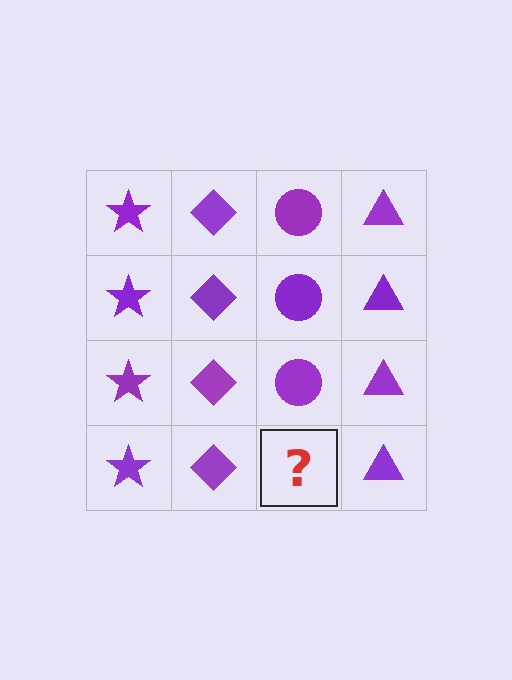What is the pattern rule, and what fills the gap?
The rule is that each column has a consistent shape. The gap should be filled with a purple circle.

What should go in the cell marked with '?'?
The missing cell should contain a purple circle.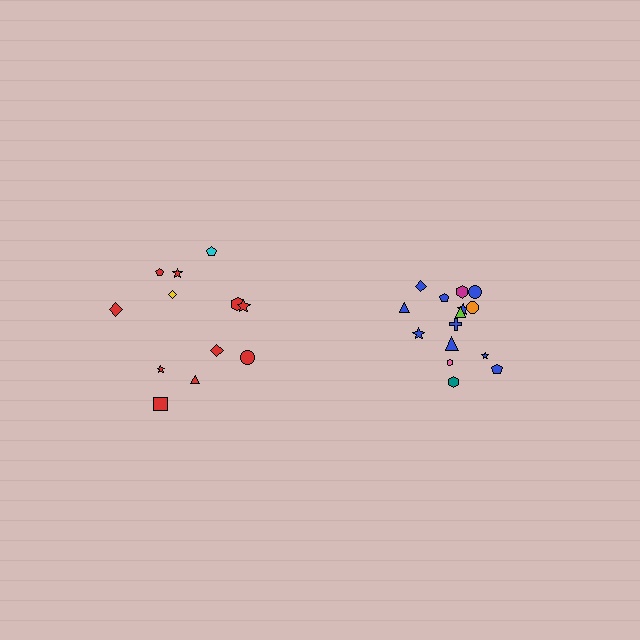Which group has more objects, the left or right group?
The right group.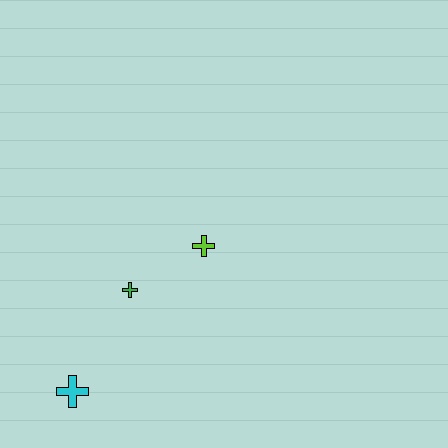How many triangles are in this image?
There are no triangles.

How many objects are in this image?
There are 3 objects.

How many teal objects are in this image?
There are no teal objects.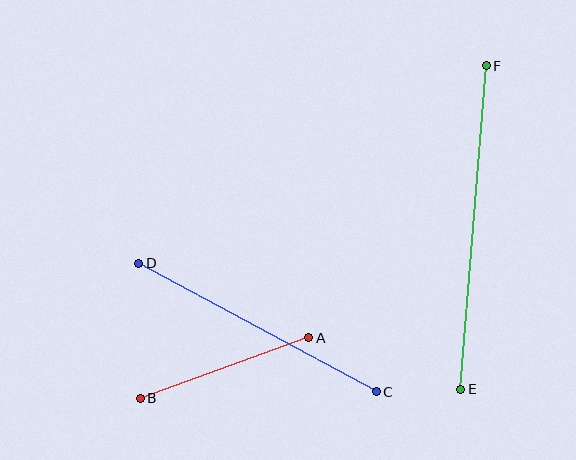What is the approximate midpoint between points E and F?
The midpoint is at approximately (473, 228) pixels.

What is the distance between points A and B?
The distance is approximately 179 pixels.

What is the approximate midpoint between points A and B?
The midpoint is at approximately (224, 368) pixels.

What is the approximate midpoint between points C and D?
The midpoint is at approximately (257, 328) pixels.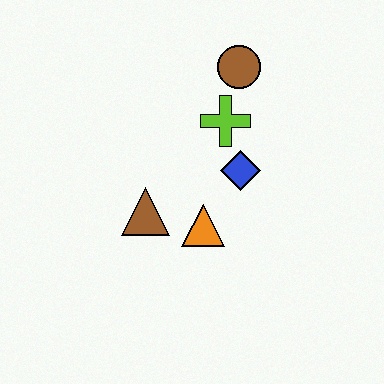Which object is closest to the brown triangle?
The orange triangle is closest to the brown triangle.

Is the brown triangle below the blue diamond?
Yes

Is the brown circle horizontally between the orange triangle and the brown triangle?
No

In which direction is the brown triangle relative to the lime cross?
The brown triangle is below the lime cross.